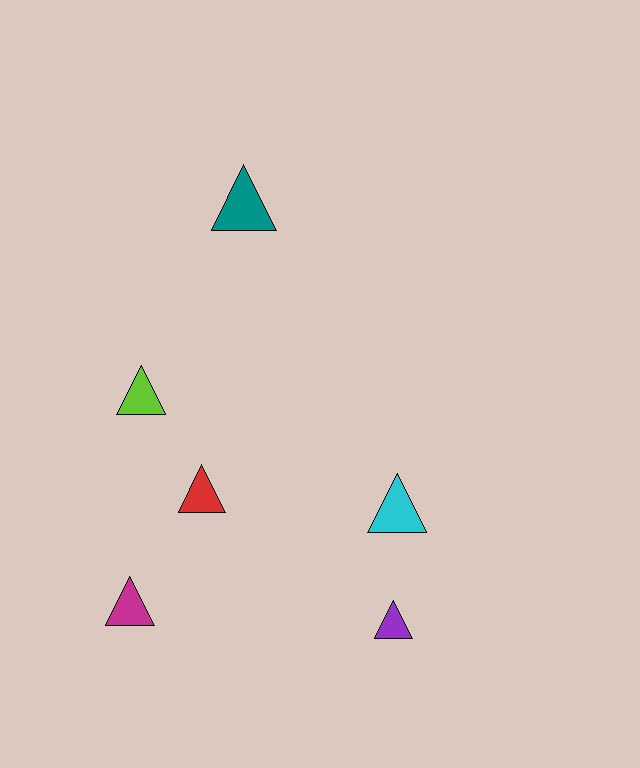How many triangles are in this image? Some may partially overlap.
There are 6 triangles.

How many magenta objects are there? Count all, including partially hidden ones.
There is 1 magenta object.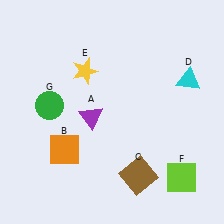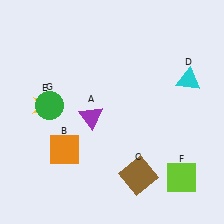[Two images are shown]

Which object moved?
The yellow star (E) moved left.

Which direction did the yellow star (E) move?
The yellow star (E) moved left.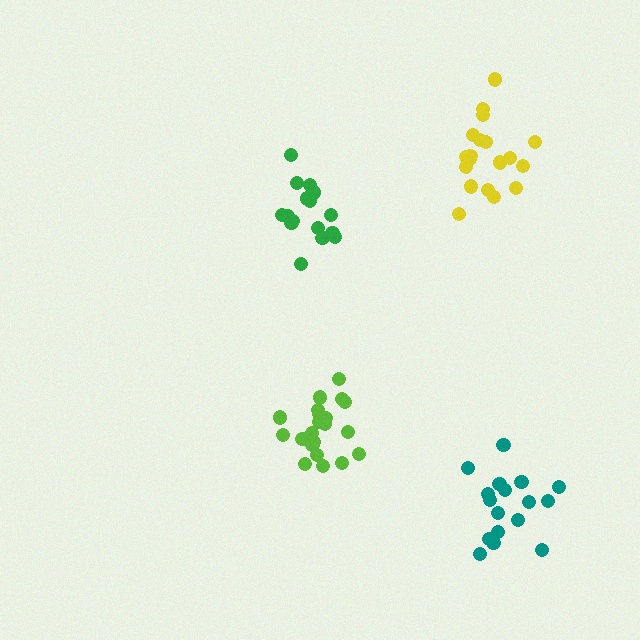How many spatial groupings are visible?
There are 4 spatial groupings.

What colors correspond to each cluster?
The clusters are colored: green, yellow, lime, teal.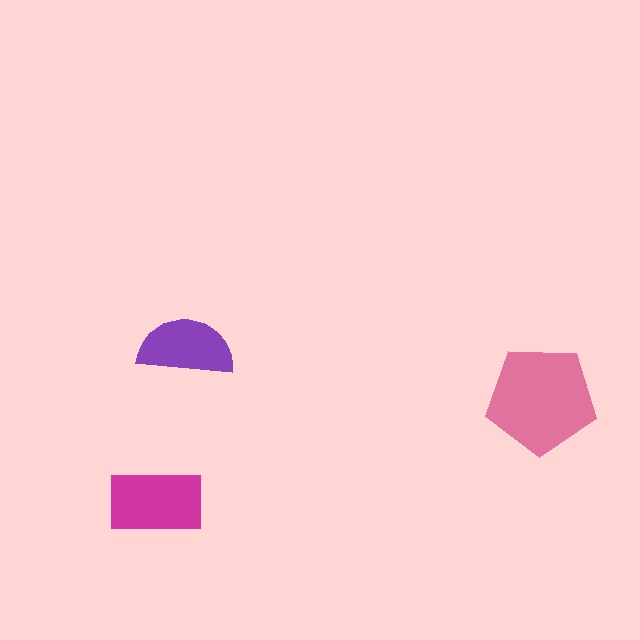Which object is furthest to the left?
The magenta rectangle is leftmost.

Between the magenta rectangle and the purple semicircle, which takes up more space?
The magenta rectangle.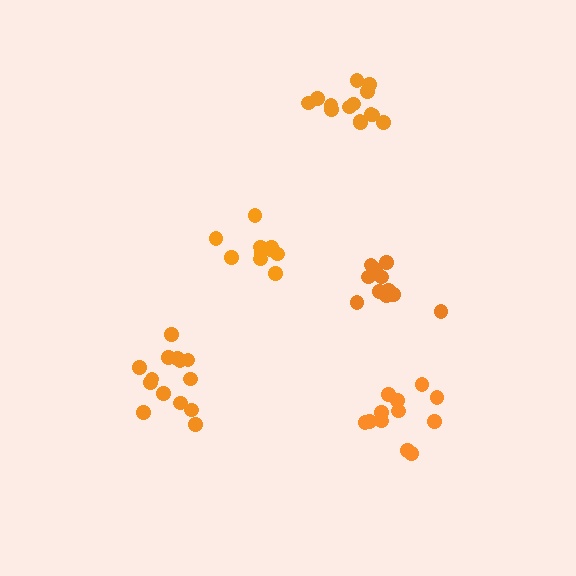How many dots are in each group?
Group 1: 12 dots, Group 2: 10 dots, Group 3: 14 dots, Group 4: 14 dots, Group 5: 11 dots (61 total).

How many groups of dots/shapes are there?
There are 5 groups.